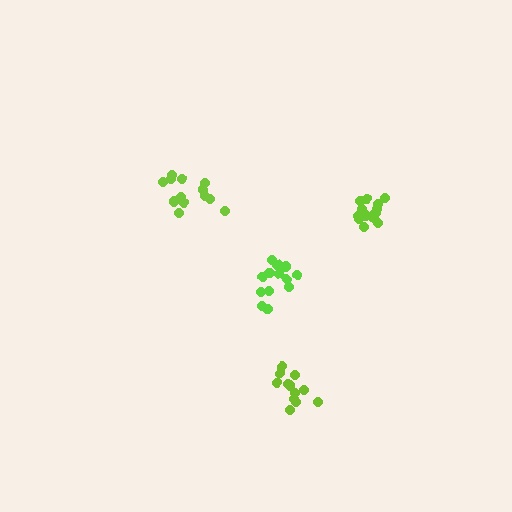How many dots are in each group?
Group 1: 13 dots, Group 2: 13 dots, Group 3: 12 dots, Group 4: 16 dots (54 total).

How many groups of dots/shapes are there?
There are 4 groups.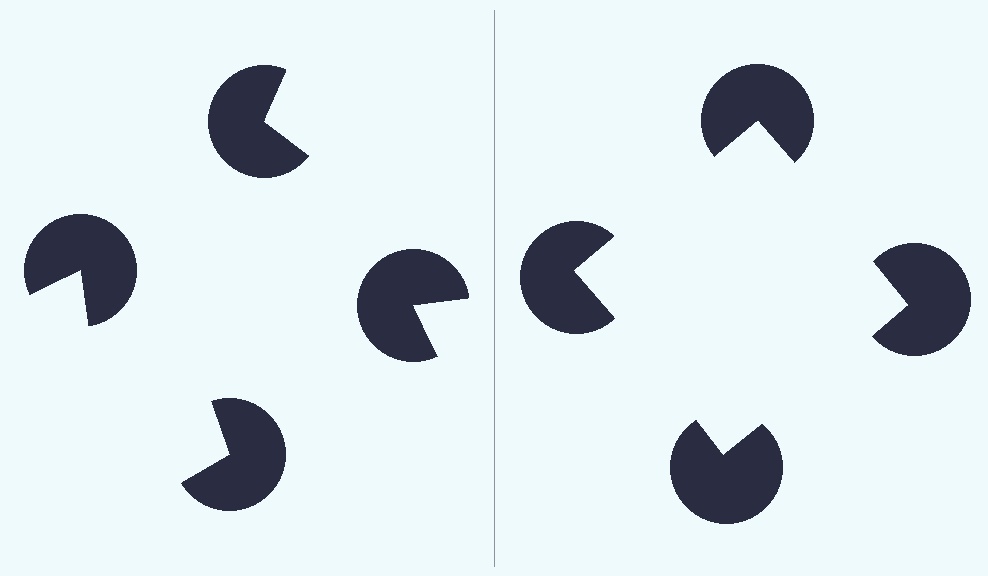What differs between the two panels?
The pac-man discs are positioned identically on both sides; only the wedge orientations differ. On the right they align to a square; on the left they are misaligned.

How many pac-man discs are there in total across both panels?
8 — 4 on each side.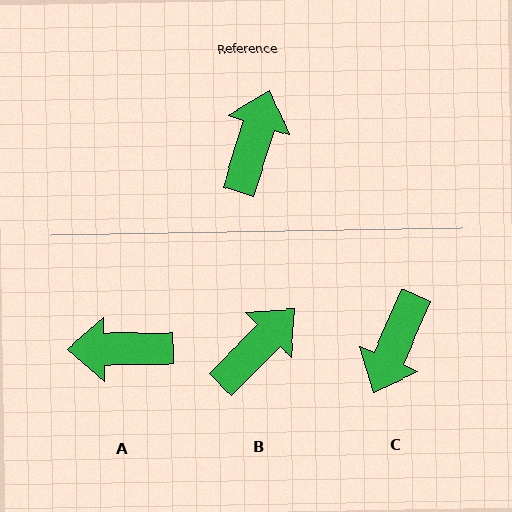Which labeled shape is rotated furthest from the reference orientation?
C, about 174 degrees away.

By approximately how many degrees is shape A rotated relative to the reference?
Approximately 108 degrees counter-clockwise.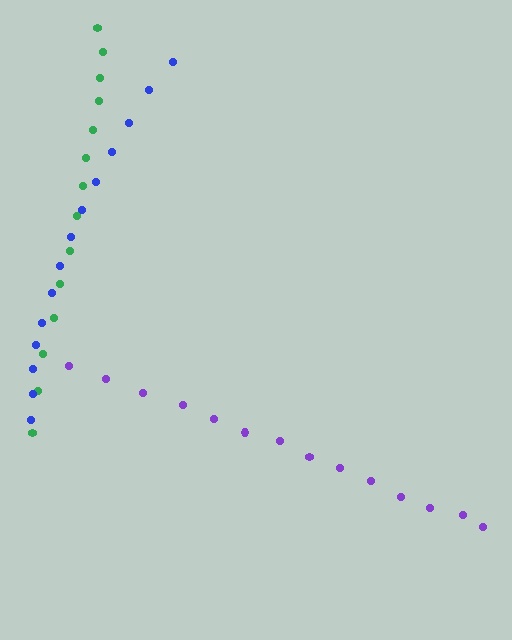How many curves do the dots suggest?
There are 3 distinct paths.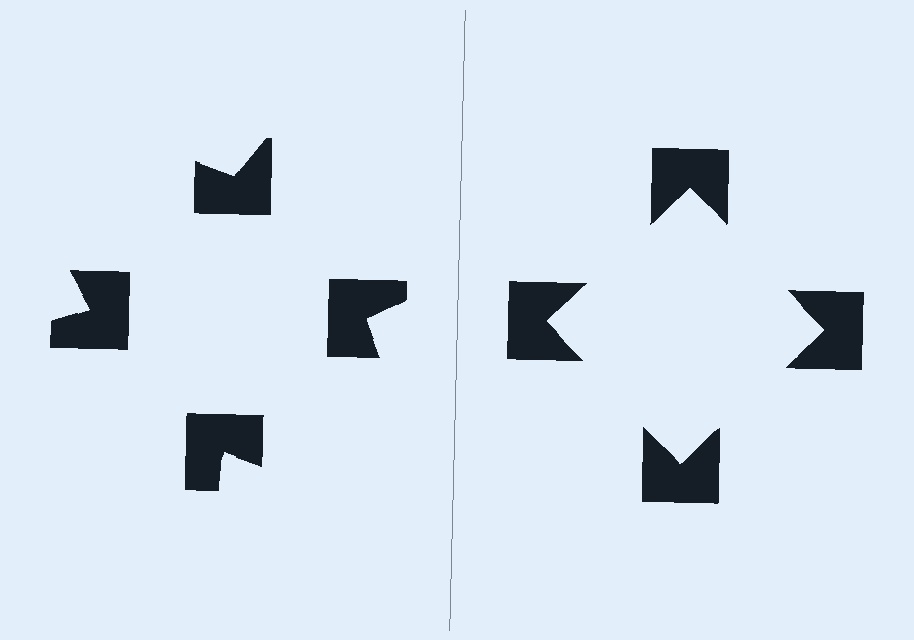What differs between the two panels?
The notched squares are positioned identically on both sides; only the wedge orientations differ. On the right they align to a square; on the left they are misaligned.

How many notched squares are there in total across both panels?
8 — 4 on each side.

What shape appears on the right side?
An illusory square.